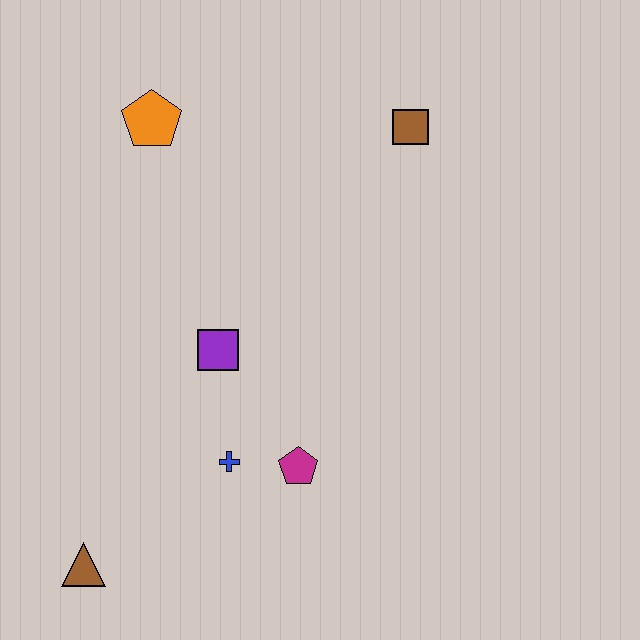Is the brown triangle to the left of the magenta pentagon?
Yes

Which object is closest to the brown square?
The orange pentagon is closest to the brown square.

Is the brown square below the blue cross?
No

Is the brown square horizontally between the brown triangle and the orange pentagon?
No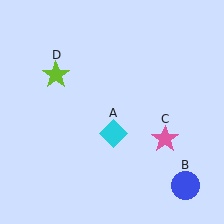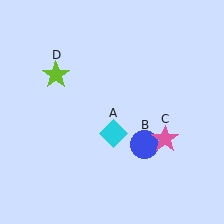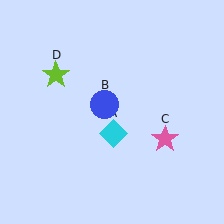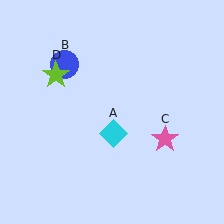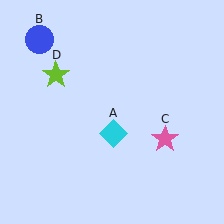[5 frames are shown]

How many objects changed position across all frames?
1 object changed position: blue circle (object B).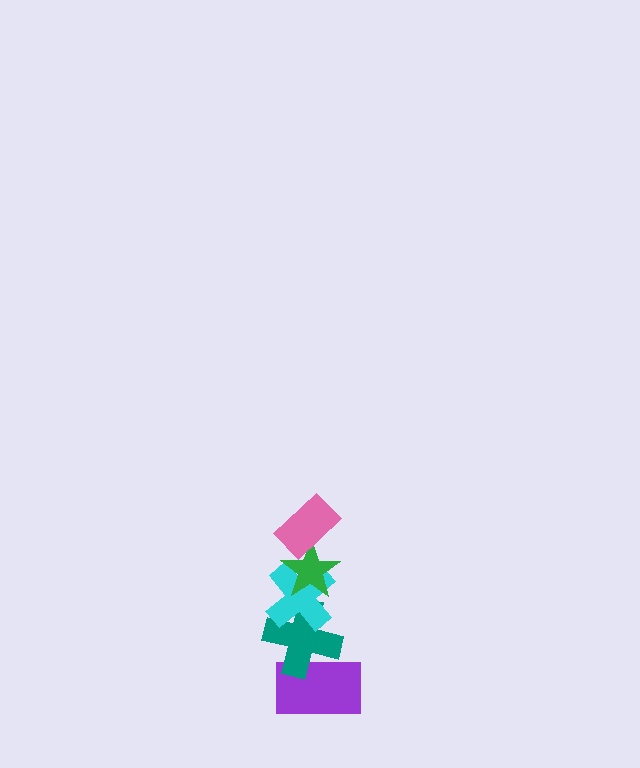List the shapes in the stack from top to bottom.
From top to bottom: the pink rectangle, the green star, the cyan cross, the teal cross, the purple rectangle.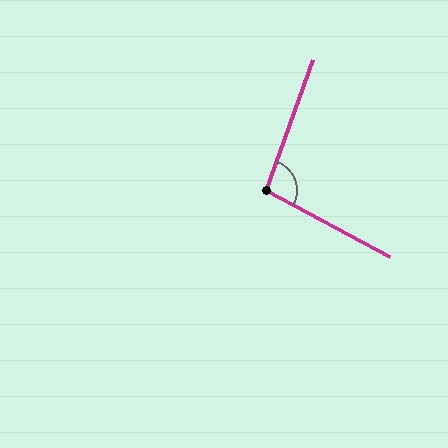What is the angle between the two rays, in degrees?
Approximately 98 degrees.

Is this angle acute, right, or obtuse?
It is obtuse.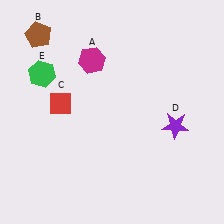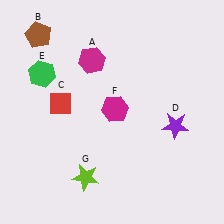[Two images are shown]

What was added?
A magenta hexagon (F), a lime star (G) were added in Image 2.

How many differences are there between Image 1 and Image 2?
There are 2 differences between the two images.